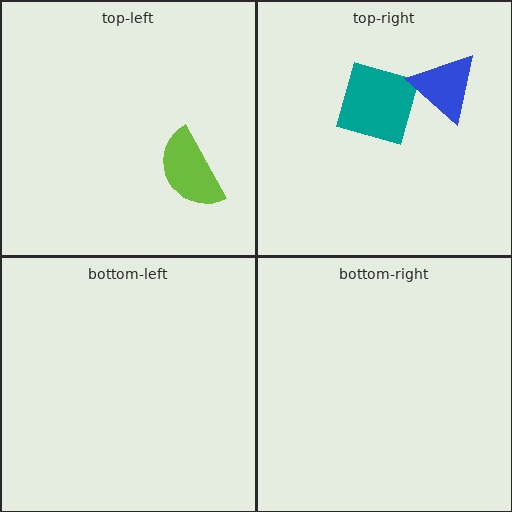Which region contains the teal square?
The top-right region.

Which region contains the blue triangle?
The top-right region.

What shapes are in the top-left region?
The lime semicircle.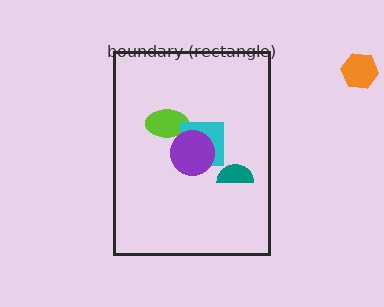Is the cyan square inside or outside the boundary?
Inside.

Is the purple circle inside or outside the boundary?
Inside.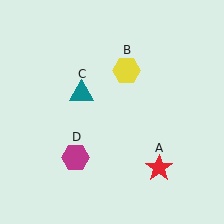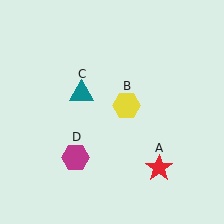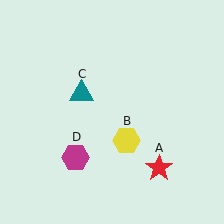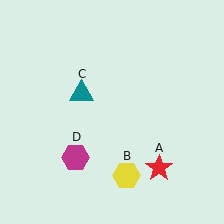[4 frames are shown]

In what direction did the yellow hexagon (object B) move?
The yellow hexagon (object B) moved down.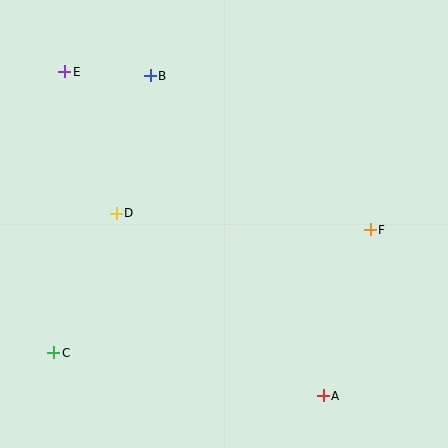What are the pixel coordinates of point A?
Point A is at (323, 396).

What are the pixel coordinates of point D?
Point D is at (116, 213).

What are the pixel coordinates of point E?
Point E is at (65, 72).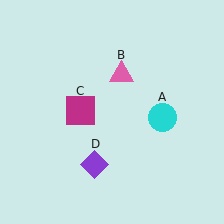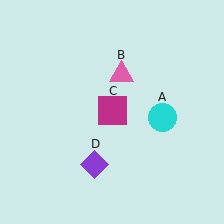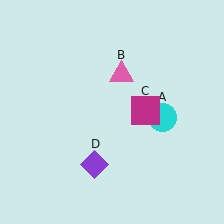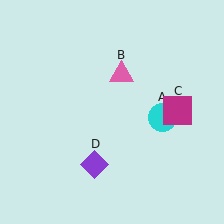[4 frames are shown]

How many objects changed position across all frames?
1 object changed position: magenta square (object C).